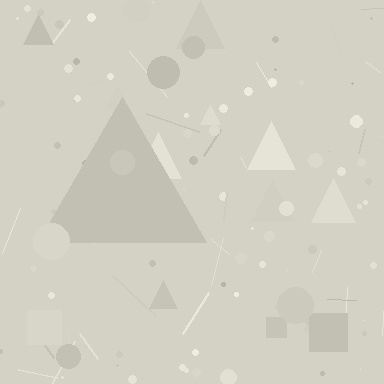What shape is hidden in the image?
A triangle is hidden in the image.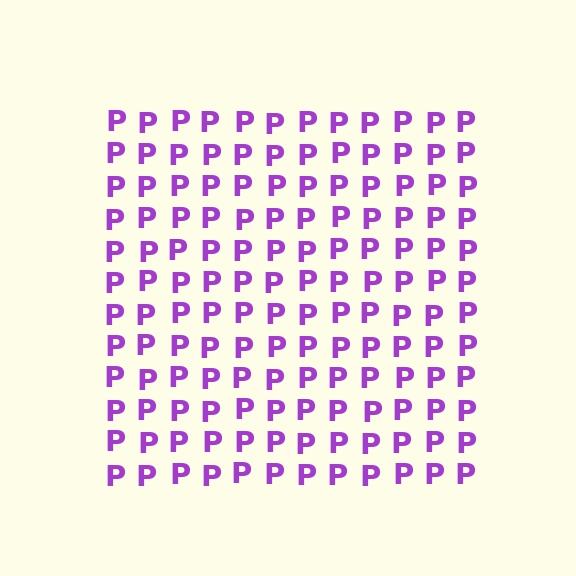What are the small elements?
The small elements are letter P's.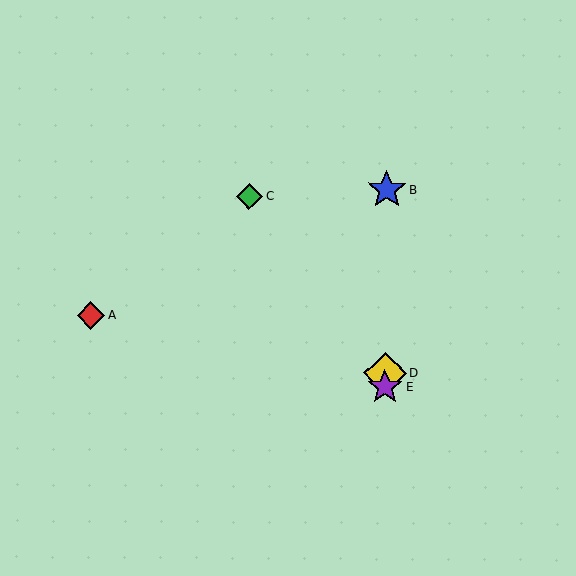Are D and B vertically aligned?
Yes, both are at x≈385.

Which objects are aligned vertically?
Objects B, D, E are aligned vertically.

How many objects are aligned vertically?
3 objects (B, D, E) are aligned vertically.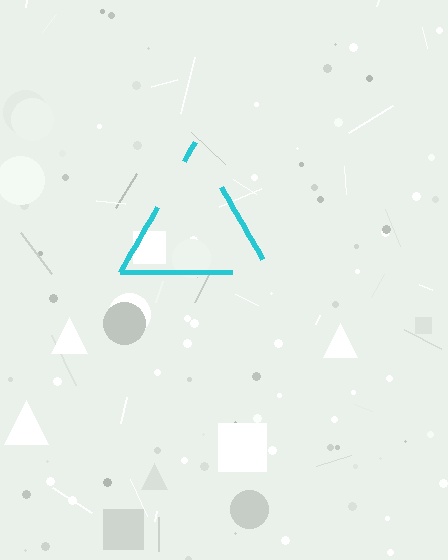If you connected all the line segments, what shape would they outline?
They would outline a triangle.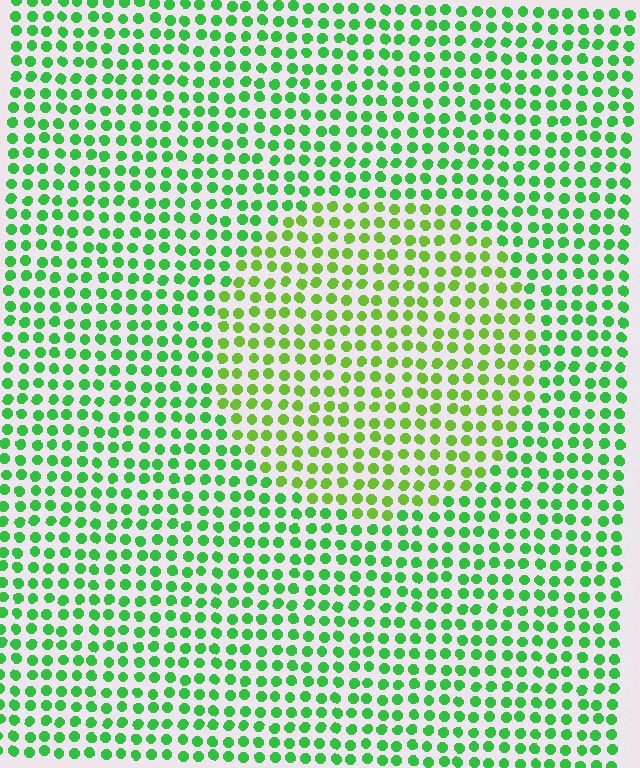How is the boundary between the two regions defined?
The boundary is defined purely by a slight shift in hue (about 32 degrees). Spacing, size, and orientation are identical on both sides.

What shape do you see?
I see a circle.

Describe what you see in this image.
The image is filled with small green elements in a uniform arrangement. A circle-shaped region is visible where the elements are tinted to a slightly different hue, forming a subtle color boundary.